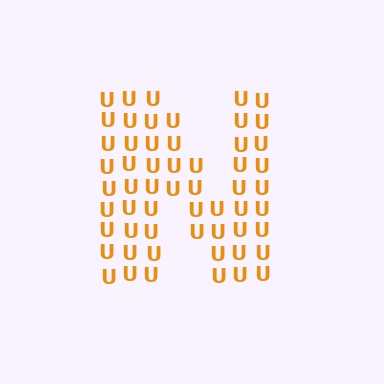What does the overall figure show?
The overall figure shows the letter N.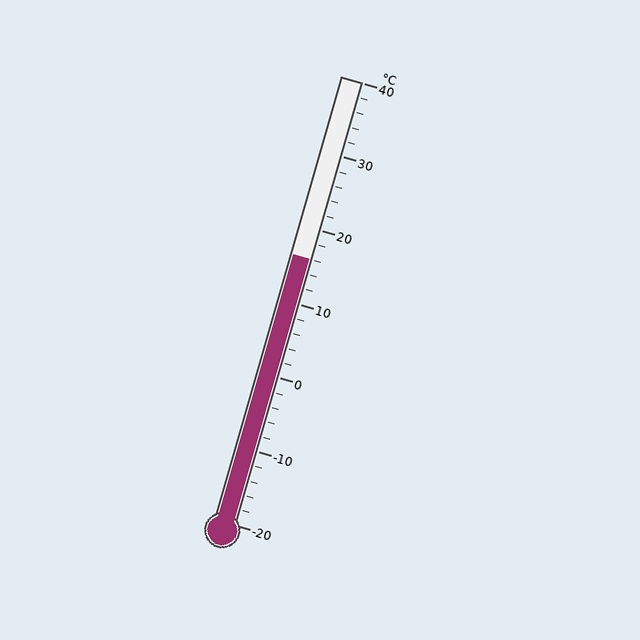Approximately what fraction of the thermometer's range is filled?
The thermometer is filled to approximately 60% of its range.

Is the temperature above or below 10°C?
The temperature is above 10°C.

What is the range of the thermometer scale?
The thermometer scale ranges from -20°C to 40°C.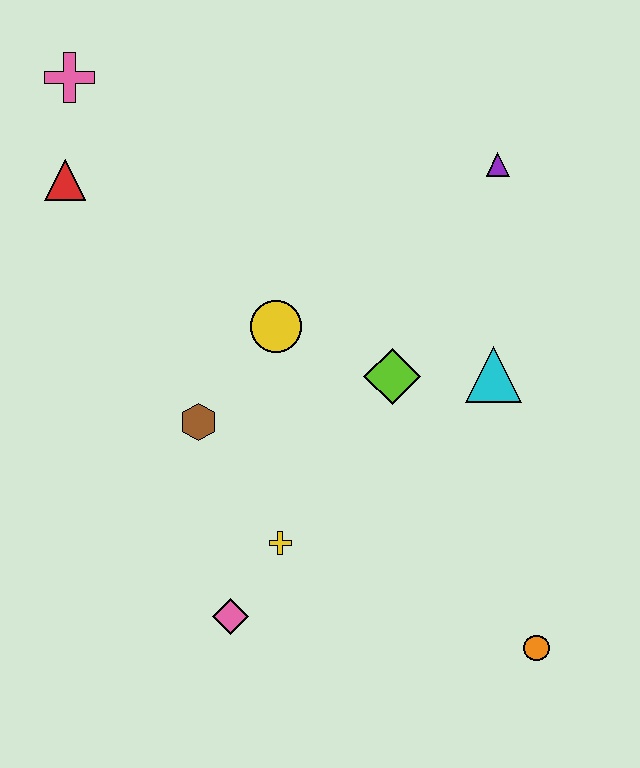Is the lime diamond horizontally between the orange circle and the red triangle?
Yes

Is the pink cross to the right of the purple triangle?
No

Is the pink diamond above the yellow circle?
No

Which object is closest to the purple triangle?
The cyan triangle is closest to the purple triangle.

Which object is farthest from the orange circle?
The pink cross is farthest from the orange circle.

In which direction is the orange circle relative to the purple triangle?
The orange circle is below the purple triangle.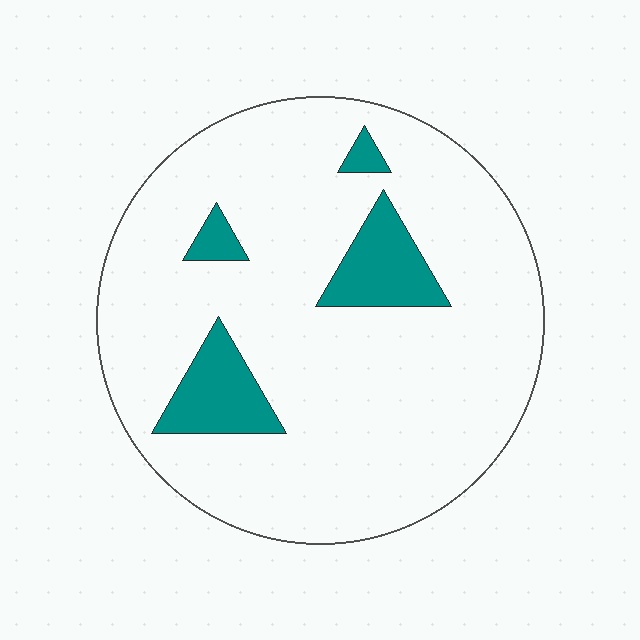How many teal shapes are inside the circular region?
4.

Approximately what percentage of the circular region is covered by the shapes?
Approximately 10%.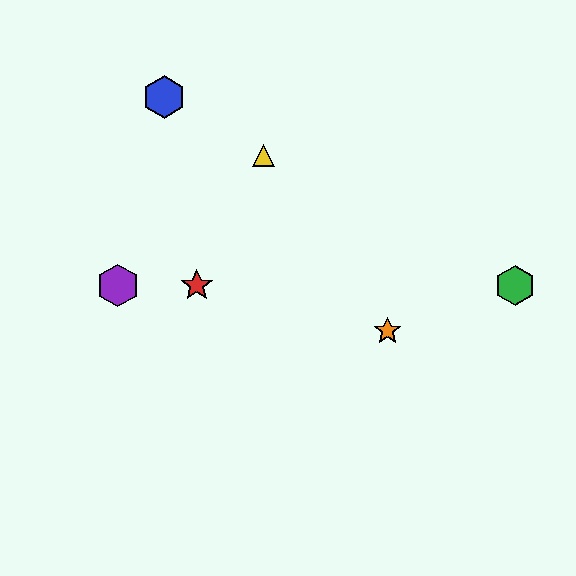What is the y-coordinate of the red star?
The red star is at y≈285.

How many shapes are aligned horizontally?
3 shapes (the red star, the green hexagon, the purple hexagon) are aligned horizontally.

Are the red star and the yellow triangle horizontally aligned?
No, the red star is at y≈285 and the yellow triangle is at y≈156.